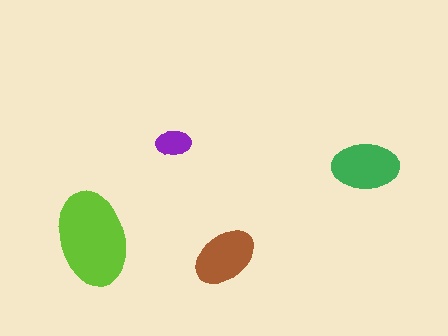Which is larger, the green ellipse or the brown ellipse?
The green one.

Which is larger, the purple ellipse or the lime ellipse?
The lime one.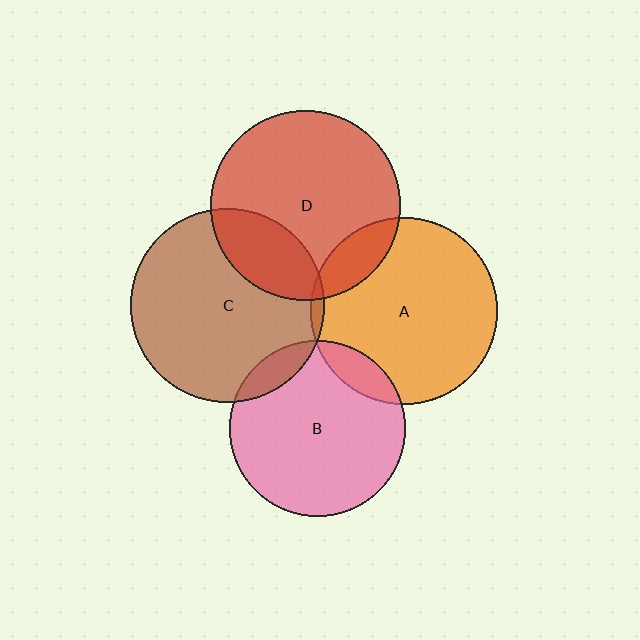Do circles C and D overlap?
Yes.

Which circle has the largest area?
Circle C (brown).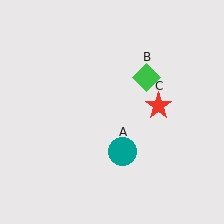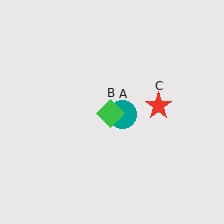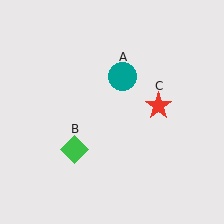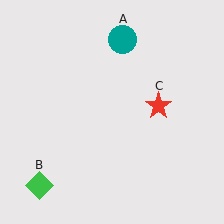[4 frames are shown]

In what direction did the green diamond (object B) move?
The green diamond (object B) moved down and to the left.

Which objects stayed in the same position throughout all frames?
Red star (object C) remained stationary.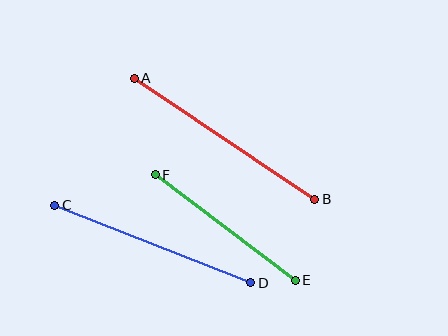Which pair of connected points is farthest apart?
Points A and B are farthest apart.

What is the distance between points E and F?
The distance is approximately 175 pixels.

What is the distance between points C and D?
The distance is approximately 211 pixels.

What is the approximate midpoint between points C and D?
The midpoint is at approximately (153, 244) pixels.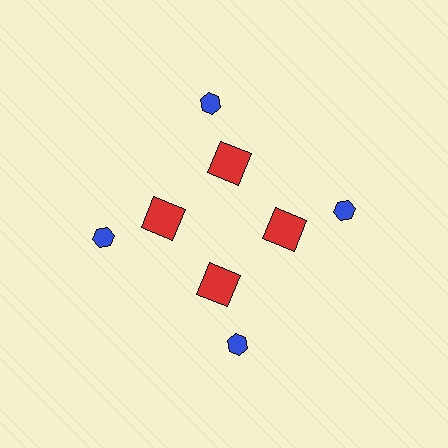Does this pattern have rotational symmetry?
Yes, this pattern has 4-fold rotational symmetry. It looks the same after rotating 90 degrees around the center.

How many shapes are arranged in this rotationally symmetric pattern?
There are 8 shapes, arranged in 4 groups of 2.